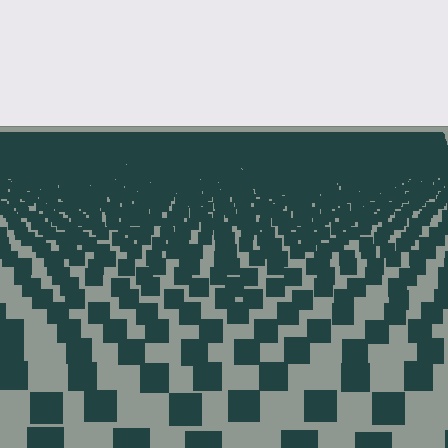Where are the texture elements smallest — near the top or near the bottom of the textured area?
Near the top.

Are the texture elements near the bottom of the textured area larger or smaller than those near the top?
Larger. Near the bottom, elements are closer to the viewer and appear at a bigger on-screen size.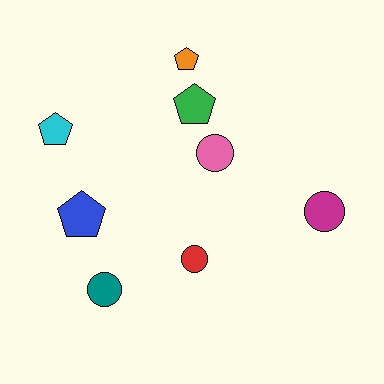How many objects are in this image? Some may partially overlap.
There are 8 objects.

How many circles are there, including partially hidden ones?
There are 4 circles.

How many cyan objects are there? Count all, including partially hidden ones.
There is 1 cyan object.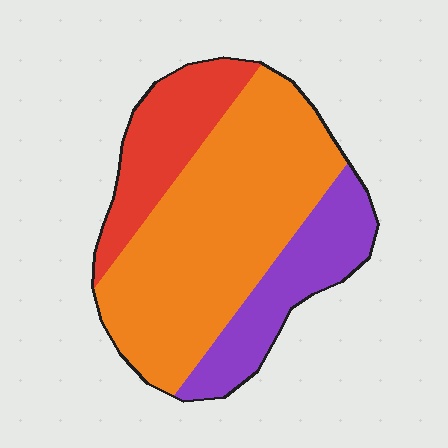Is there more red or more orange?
Orange.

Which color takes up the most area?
Orange, at roughly 60%.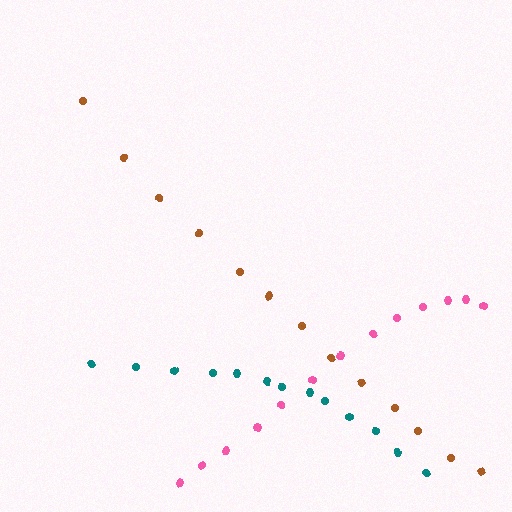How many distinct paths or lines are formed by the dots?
There are 3 distinct paths.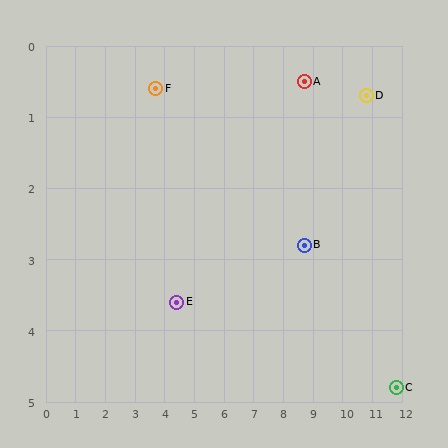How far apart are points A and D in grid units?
Points A and D are about 2.1 grid units apart.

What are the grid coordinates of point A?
Point A is at approximately (8.7, 0.5).